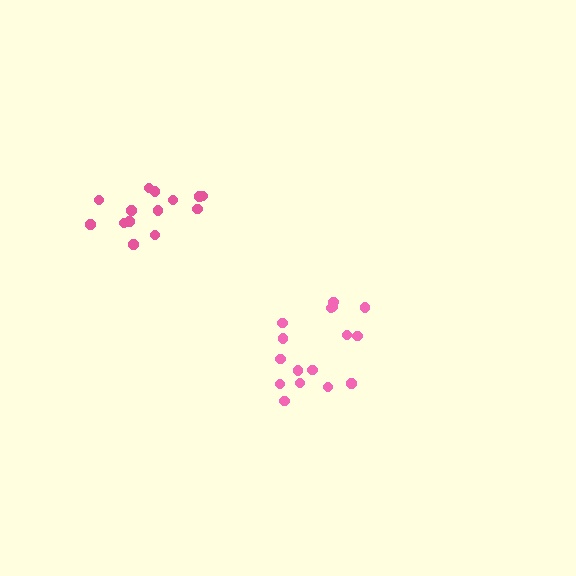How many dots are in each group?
Group 1: 14 dots, Group 2: 16 dots (30 total).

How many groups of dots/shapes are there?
There are 2 groups.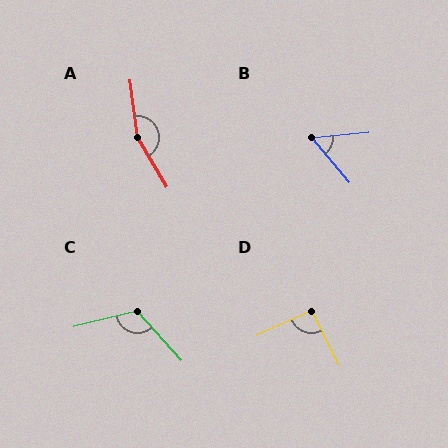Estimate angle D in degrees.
Approximately 93 degrees.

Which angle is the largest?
A, at approximately 157 degrees.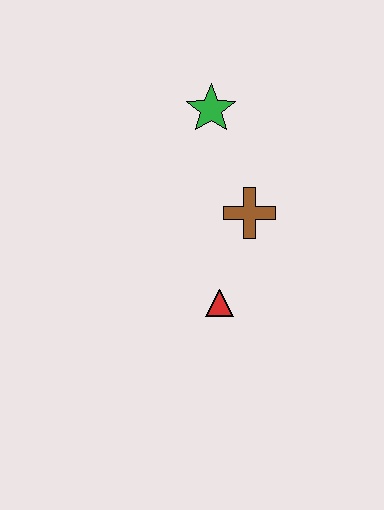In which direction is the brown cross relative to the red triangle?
The brown cross is above the red triangle.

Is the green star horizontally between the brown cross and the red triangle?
No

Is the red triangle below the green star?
Yes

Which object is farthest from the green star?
The red triangle is farthest from the green star.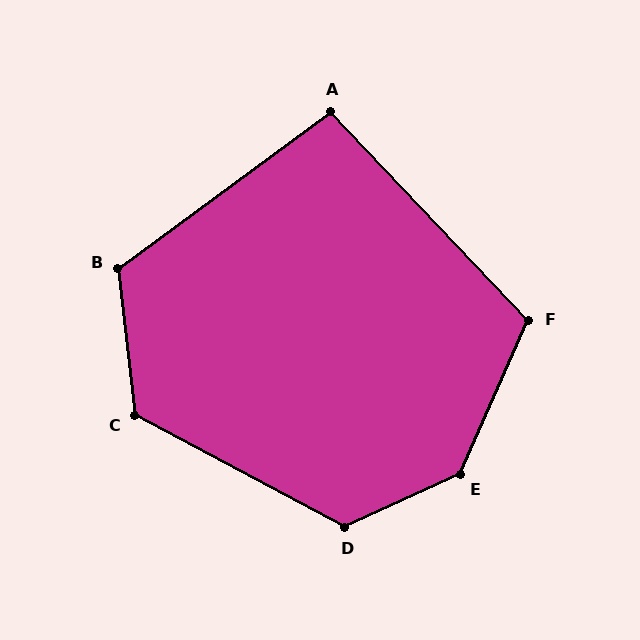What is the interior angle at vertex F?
Approximately 113 degrees (obtuse).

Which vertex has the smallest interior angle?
A, at approximately 97 degrees.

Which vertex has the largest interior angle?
E, at approximately 138 degrees.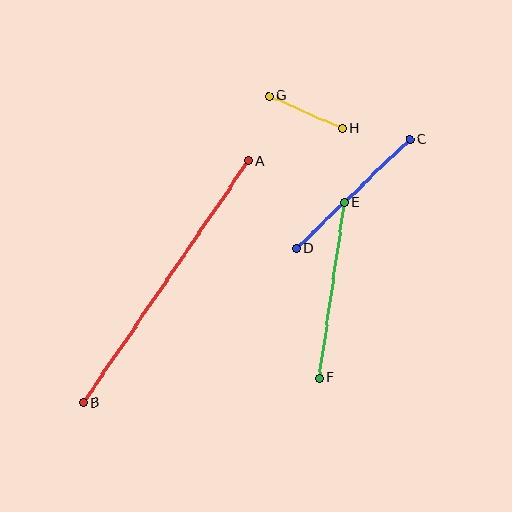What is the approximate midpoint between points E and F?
The midpoint is at approximately (331, 290) pixels.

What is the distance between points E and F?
The distance is approximately 177 pixels.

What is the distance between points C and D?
The distance is approximately 157 pixels.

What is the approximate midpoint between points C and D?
The midpoint is at approximately (353, 194) pixels.